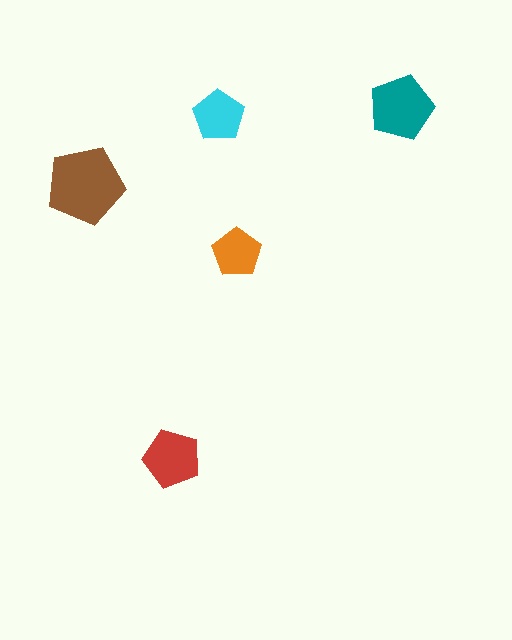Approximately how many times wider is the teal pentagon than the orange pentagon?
About 1.5 times wider.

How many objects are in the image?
There are 5 objects in the image.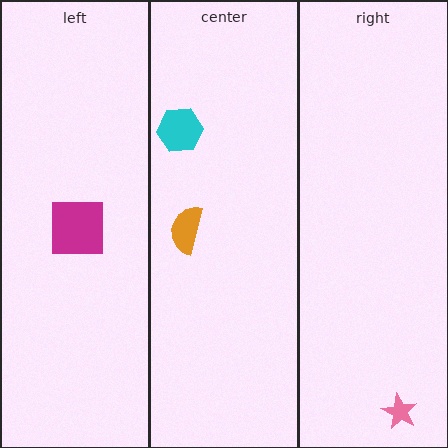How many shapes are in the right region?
1.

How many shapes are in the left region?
1.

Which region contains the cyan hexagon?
The center region.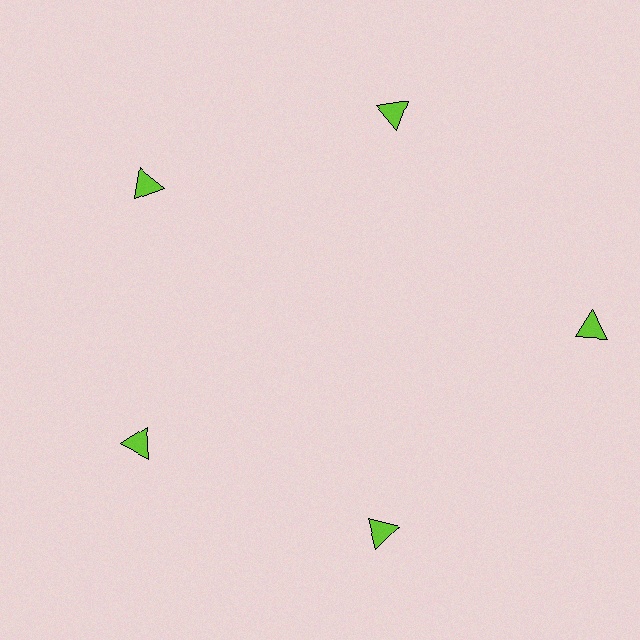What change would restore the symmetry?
The symmetry would be restored by moving it inward, back onto the ring so that all 5 triangles sit at equal angles and equal distance from the center.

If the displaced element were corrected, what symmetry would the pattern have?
It would have 5-fold rotational symmetry — the pattern would map onto itself every 72 degrees.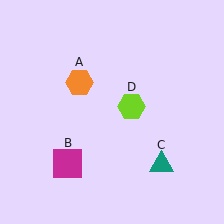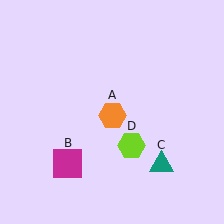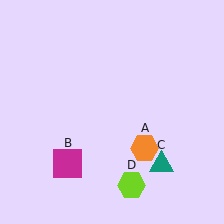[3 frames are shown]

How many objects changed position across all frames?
2 objects changed position: orange hexagon (object A), lime hexagon (object D).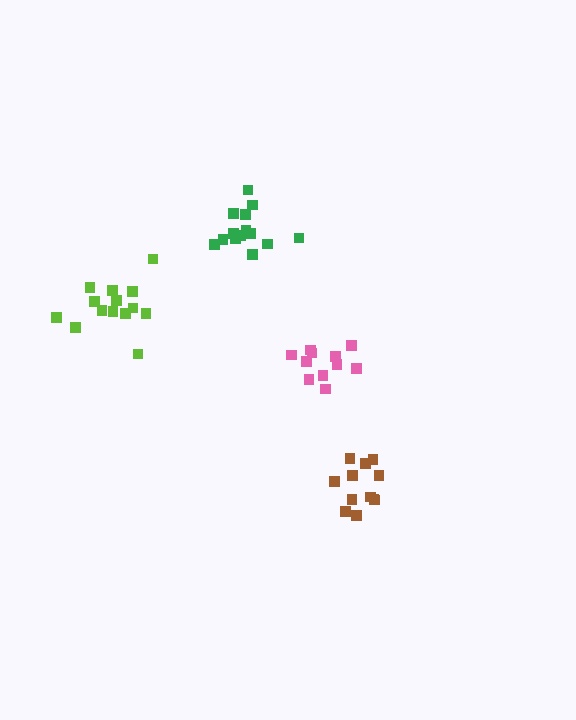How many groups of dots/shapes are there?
There are 4 groups.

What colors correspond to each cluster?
The clusters are colored: pink, brown, green, lime.